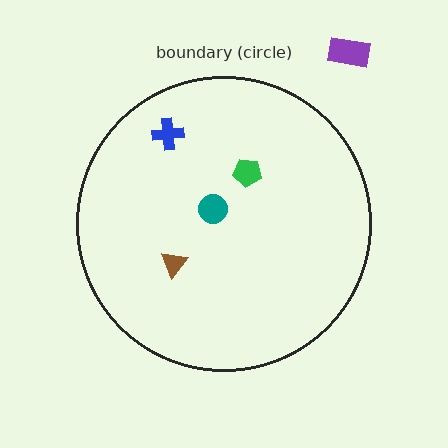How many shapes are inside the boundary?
4 inside, 1 outside.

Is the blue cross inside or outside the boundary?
Inside.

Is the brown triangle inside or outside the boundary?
Inside.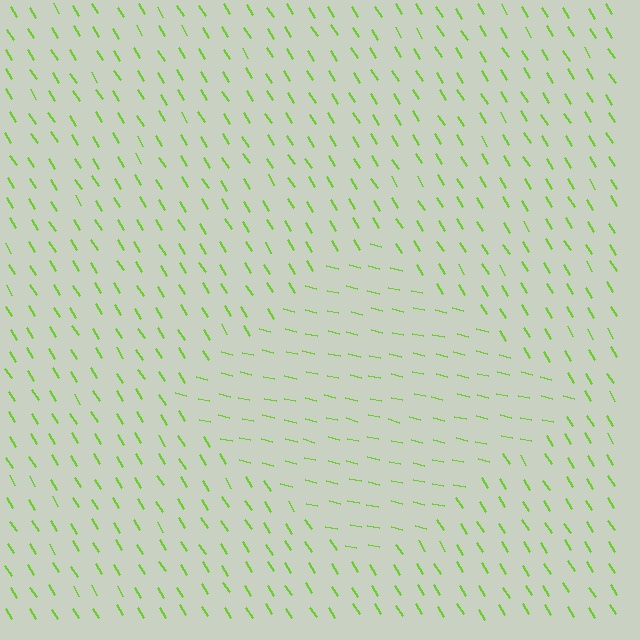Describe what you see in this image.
The image is filled with small lime line segments. A diamond region in the image has lines oriented differently from the surrounding lines, creating a visible texture boundary.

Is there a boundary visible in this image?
Yes, there is a texture boundary formed by a change in line orientation.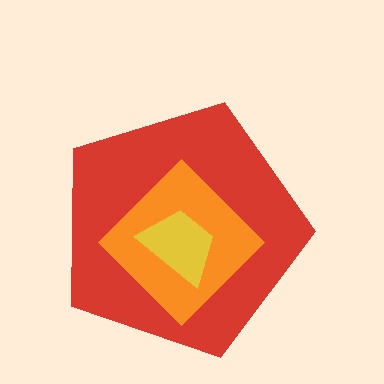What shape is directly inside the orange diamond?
The yellow trapezoid.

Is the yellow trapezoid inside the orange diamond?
Yes.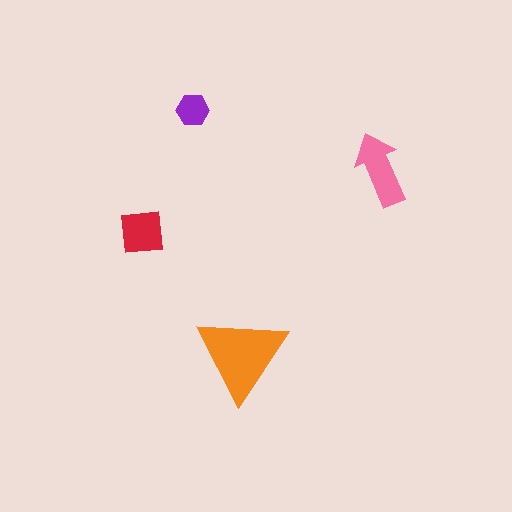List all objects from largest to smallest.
The orange triangle, the pink arrow, the red square, the purple hexagon.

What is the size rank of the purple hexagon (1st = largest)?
4th.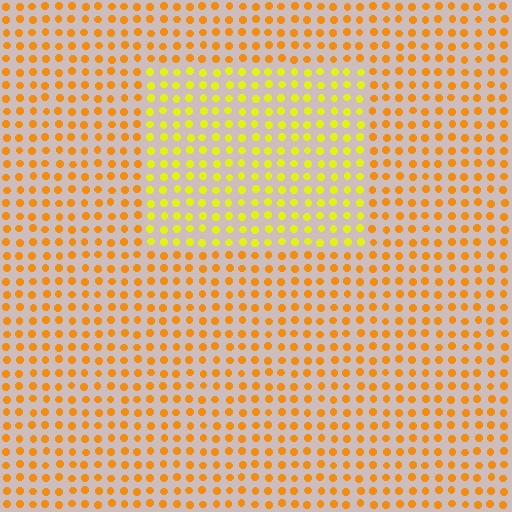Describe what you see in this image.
The image is filled with small orange elements in a uniform arrangement. A rectangle-shaped region is visible where the elements are tinted to a slightly different hue, forming a subtle color boundary.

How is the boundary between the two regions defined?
The boundary is defined purely by a slight shift in hue (about 32 degrees). Spacing, size, and orientation are identical on both sides.